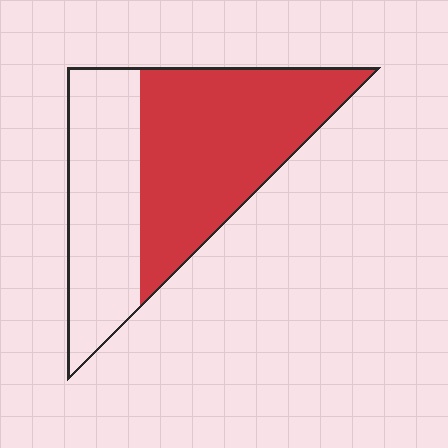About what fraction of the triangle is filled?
About three fifths (3/5).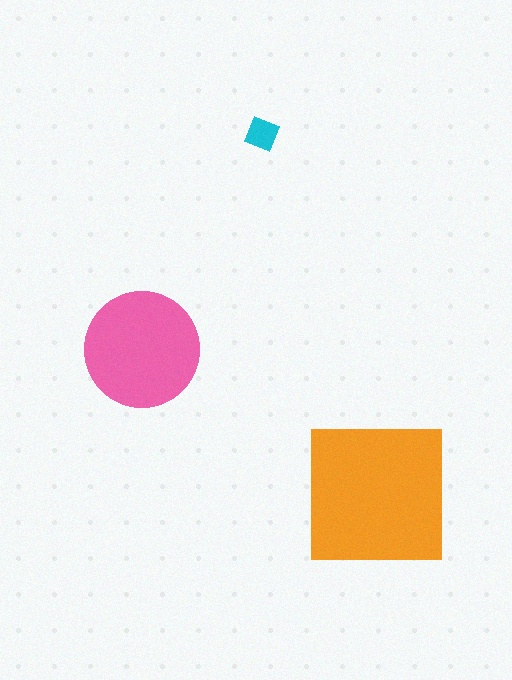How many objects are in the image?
There are 3 objects in the image.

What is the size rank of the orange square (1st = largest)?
1st.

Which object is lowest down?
The orange square is bottommost.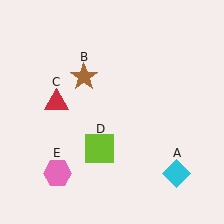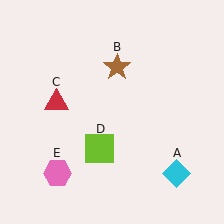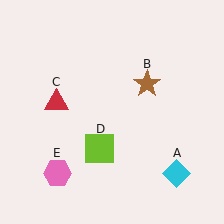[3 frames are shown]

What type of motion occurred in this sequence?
The brown star (object B) rotated clockwise around the center of the scene.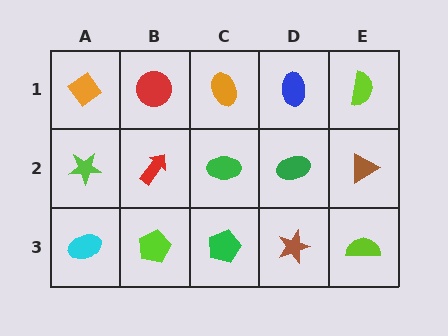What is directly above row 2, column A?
An orange diamond.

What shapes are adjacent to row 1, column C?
A green ellipse (row 2, column C), a red circle (row 1, column B), a blue ellipse (row 1, column D).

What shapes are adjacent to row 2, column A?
An orange diamond (row 1, column A), a cyan ellipse (row 3, column A), a red arrow (row 2, column B).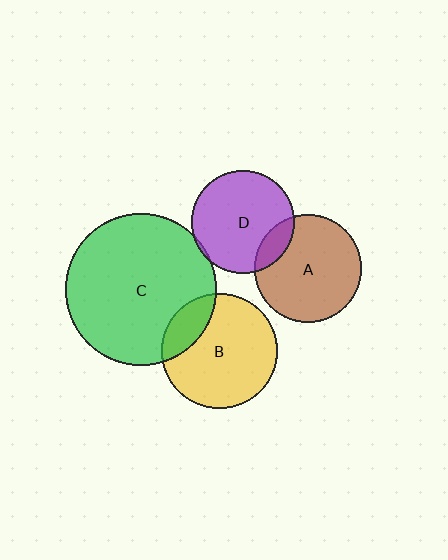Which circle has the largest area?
Circle C (green).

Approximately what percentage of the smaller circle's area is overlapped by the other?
Approximately 5%.